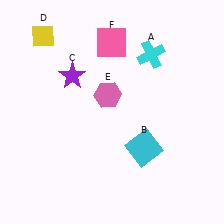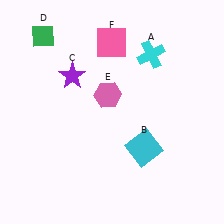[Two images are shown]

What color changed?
The diamond (D) changed from yellow in Image 1 to green in Image 2.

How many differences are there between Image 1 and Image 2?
There is 1 difference between the two images.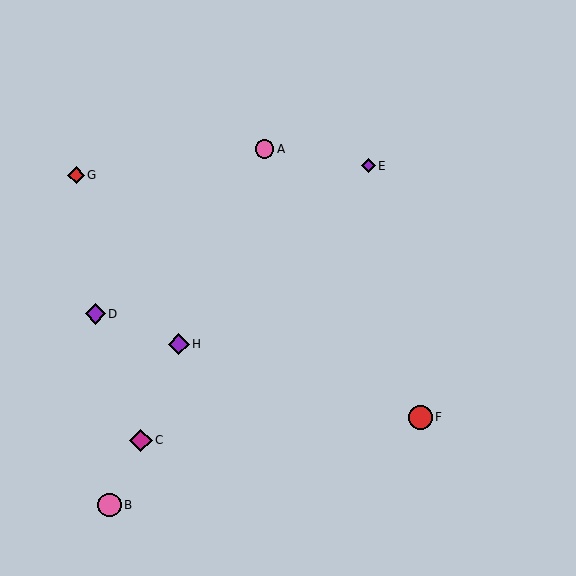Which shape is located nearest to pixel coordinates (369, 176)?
The purple diamond (labeled E) at (368, 166) is nearest to that location.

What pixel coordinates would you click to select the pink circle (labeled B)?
Click at (110, 505) to select the pink circle B.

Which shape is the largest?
The red circle (labeled F) is the largest.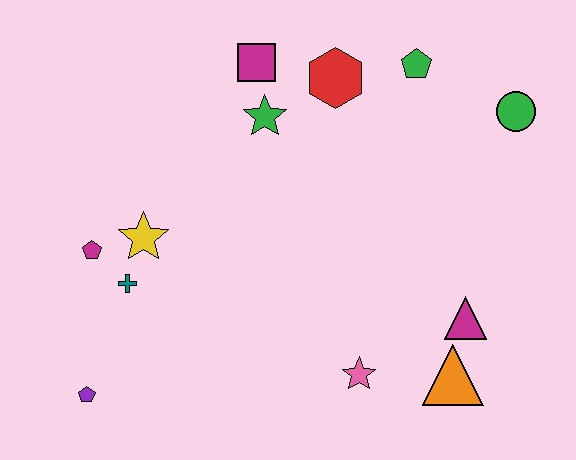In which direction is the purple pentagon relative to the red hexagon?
The purple pentagon is below the red hexagon.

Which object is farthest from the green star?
The purple pentagon is farthest from the green star.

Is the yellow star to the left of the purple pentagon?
No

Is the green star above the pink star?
Yes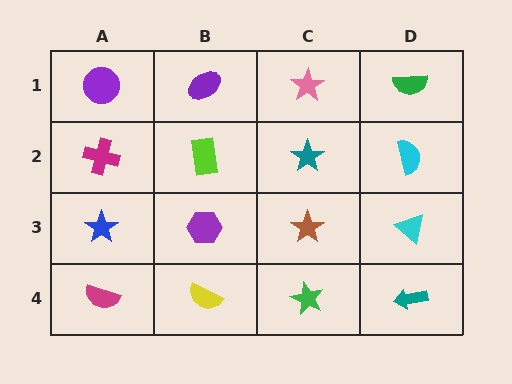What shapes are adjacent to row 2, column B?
A purple ellipse (row 1, column B), a purple hexagon (row 3, column B), a magenta cross (row 2, column A), a teal star (row 2, column C).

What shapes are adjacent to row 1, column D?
A cyan semicircle (row 2, column D), a pink star (row 1, column C).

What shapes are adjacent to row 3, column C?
A teal star (row 2, column C), a green star (row 4, column C), a purple hexagon (row 3, column B), a cyan triangle (row 3, column D).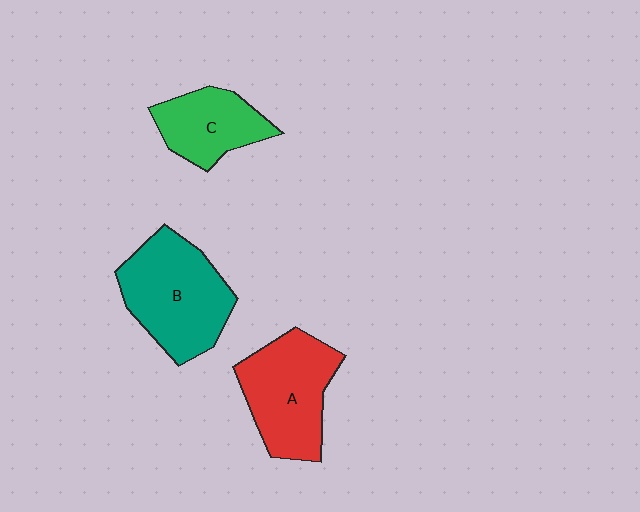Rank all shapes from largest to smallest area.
From largest to smallest: B (teal), A (red), C (green).